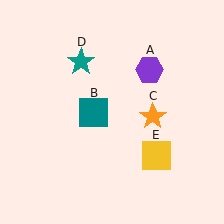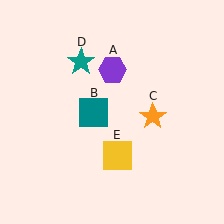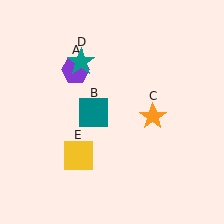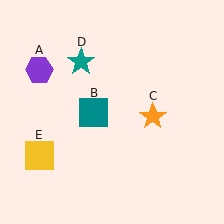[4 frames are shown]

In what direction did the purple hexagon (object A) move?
The purple hexagon (object A) moved left.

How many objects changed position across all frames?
2 objects changed position: purple hexagon (object A), yellow square (object E).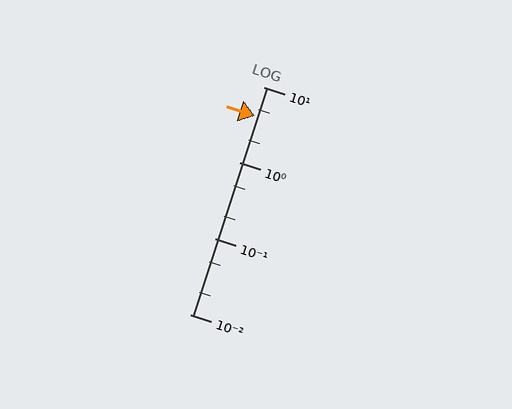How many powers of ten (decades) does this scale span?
The scale spans 3 decades, from 0.01 to 10.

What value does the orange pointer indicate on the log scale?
The pointer indicates approximately 4.1.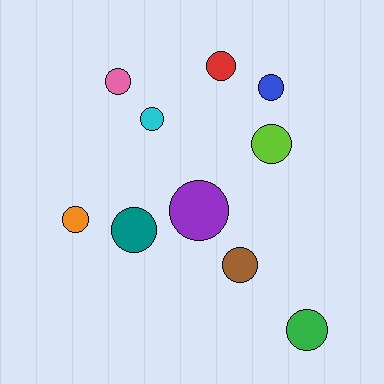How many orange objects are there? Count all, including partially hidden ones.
There is 1 orange object.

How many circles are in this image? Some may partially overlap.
There are 10 circles.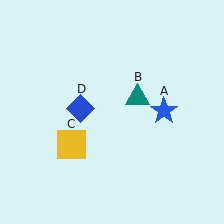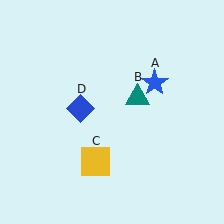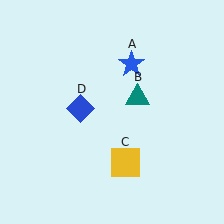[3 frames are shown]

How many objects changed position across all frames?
2 objects changed position: blue star (object A), yellow square (object C).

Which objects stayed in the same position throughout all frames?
Teal triangle (object B) and blue diamond (object D) remained stationary.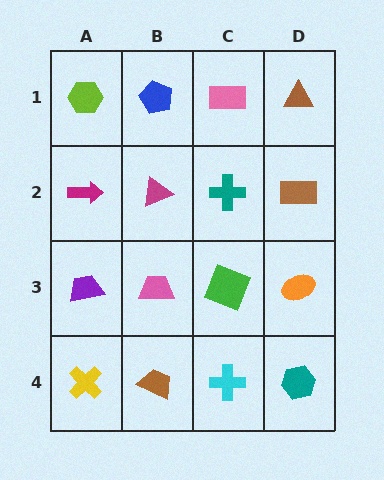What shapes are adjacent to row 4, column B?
A pink trapezoid (row 3, column B), a yellow cross (row 4, column A), a cyan cross (row 4, column C).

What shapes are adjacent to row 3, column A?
A magenta arrow (row 2, column A), a yellow cross (row 4, column A), a pink trapezoid (row 3, column B).